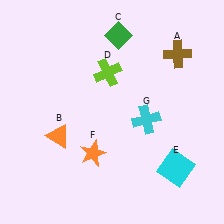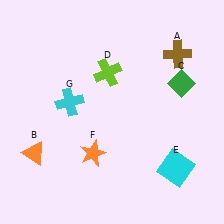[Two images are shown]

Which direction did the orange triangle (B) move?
The orange triangle (B) moved left.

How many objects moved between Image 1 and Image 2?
3 objects moved between the two images.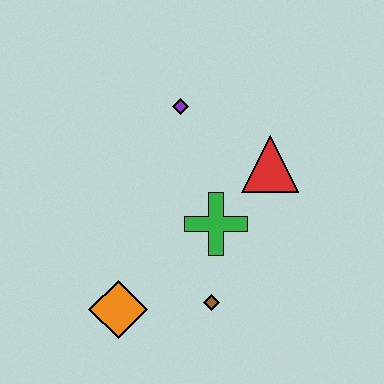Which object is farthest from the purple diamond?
The orange diamond is farthest from the purple diamond.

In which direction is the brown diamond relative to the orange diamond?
The brown diamond is to the right of the orange diamond.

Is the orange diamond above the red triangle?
No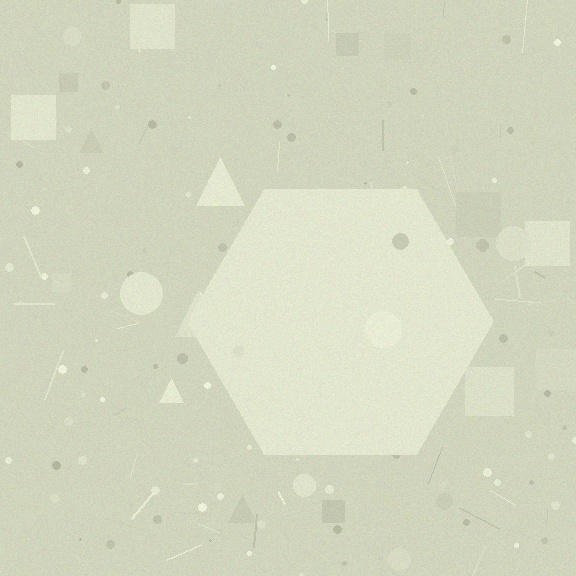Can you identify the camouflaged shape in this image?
The camouflaged shape is a hexagon.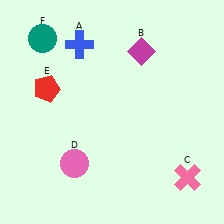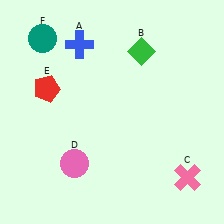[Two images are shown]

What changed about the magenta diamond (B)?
In Image 1, B is magenta. In Image 2, it changed to green.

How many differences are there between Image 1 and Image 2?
There is 1 difference between the two images.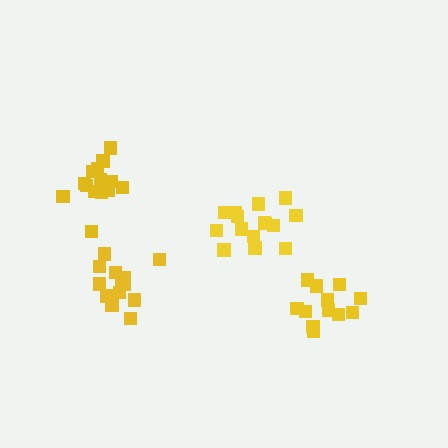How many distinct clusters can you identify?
There are 4 distinct clusters.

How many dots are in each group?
Group 1: 15 dots, Group 2: 14 dots, Group 3: 15 dots, Group 4: 12 dots (56 total).